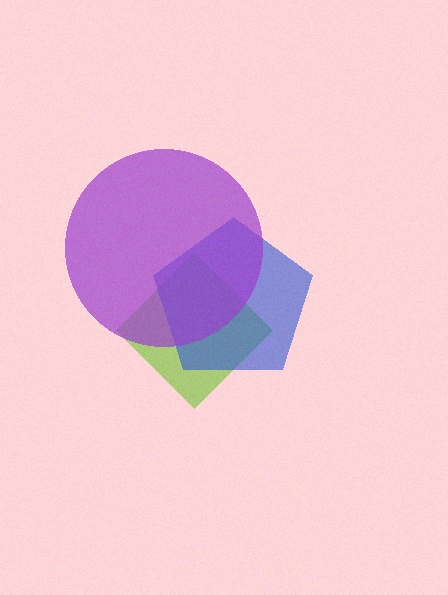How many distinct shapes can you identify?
There are 3 distinct shapes: a lime diamond, a blue pentagon, a purple circle.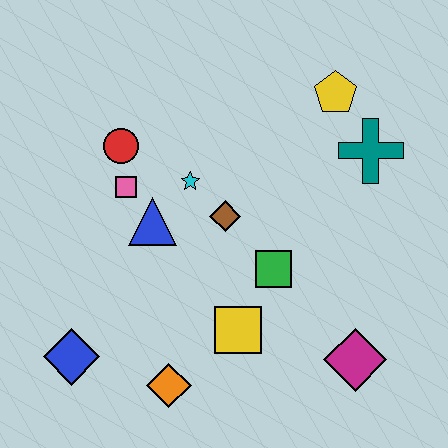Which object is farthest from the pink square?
The magenta diamond is farthest from the pink square.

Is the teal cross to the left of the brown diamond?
No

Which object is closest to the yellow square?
The green square is closest to the yellow square.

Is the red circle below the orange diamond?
No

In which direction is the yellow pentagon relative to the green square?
The yellow pentagon is above the green square.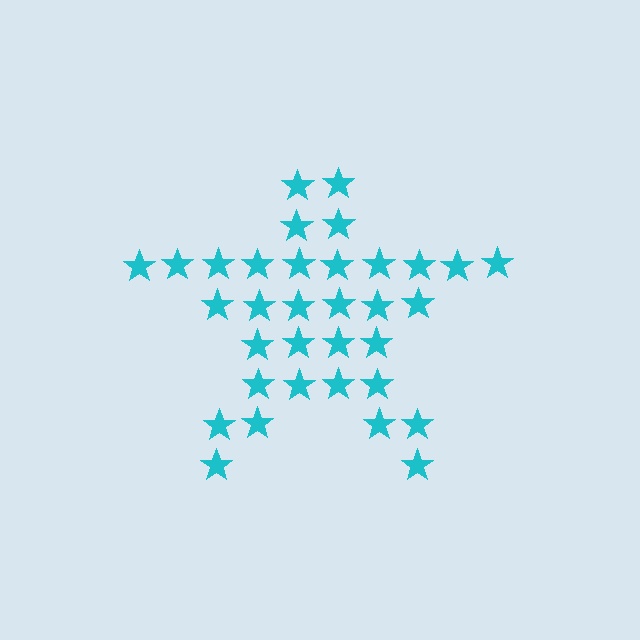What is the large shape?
The large shape is a star.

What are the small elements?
The small elements are stars.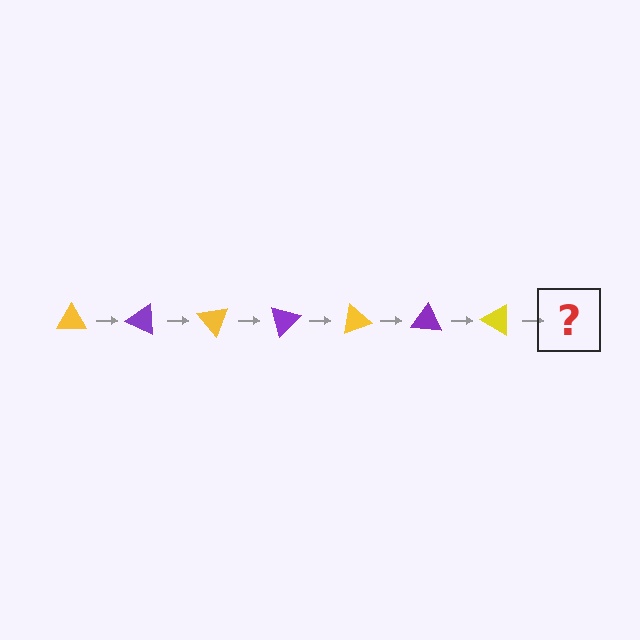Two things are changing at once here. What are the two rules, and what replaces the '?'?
The two rules are that it rotates 25 degrees each step and the color cycles through yellow and purple. The '?' should be a purple triangle, rotated 175 degrees from the start.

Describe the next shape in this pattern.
It should be a purple triangle, rotated 175 degrees from the start.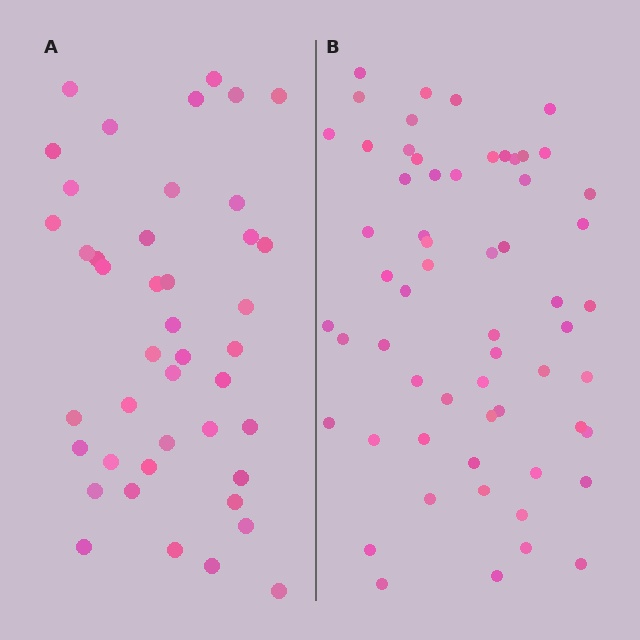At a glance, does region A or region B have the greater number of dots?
Region B (the right region) has more dots.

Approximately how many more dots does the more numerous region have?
Region B has approximately 15 more dots than region A.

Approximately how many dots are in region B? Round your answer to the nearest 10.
About 60 dots.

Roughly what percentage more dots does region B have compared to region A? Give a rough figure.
About 40% more.